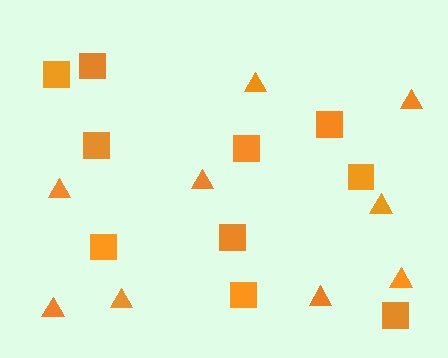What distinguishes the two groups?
There are 2 groups: one group of triangles (9) and one group of squares (10).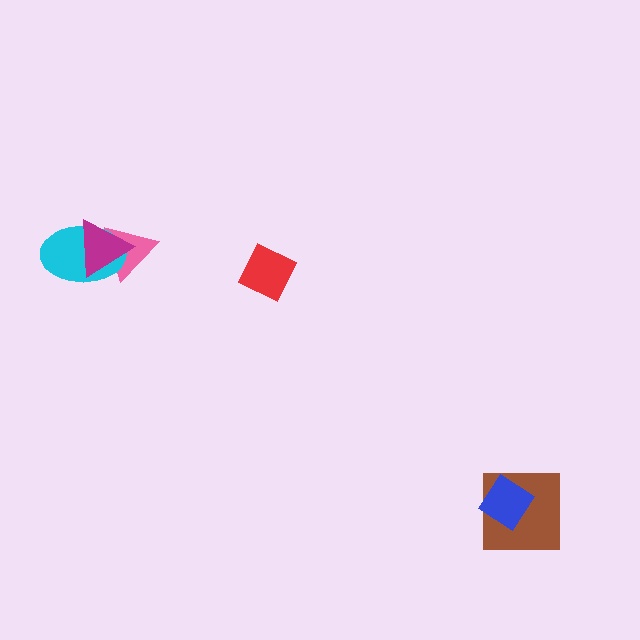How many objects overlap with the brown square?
1 object overlaps with the brown square.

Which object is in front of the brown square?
The blue diamond is in front of the brown square.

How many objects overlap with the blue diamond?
1 object overlaps with the blue diamond.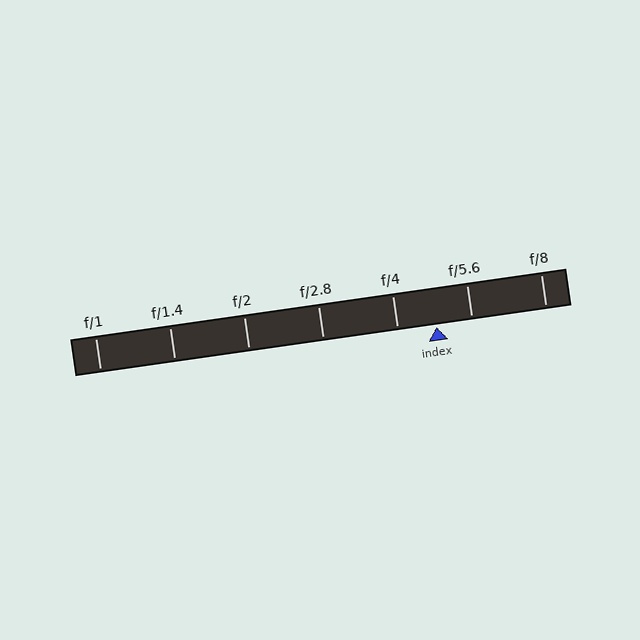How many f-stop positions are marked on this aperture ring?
There are 7 f-stop positions marked.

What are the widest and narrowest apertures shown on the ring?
The widest aperture shown is f/1 and the narrowest is f/8.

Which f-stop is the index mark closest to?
The index mark is closest to f/5.6.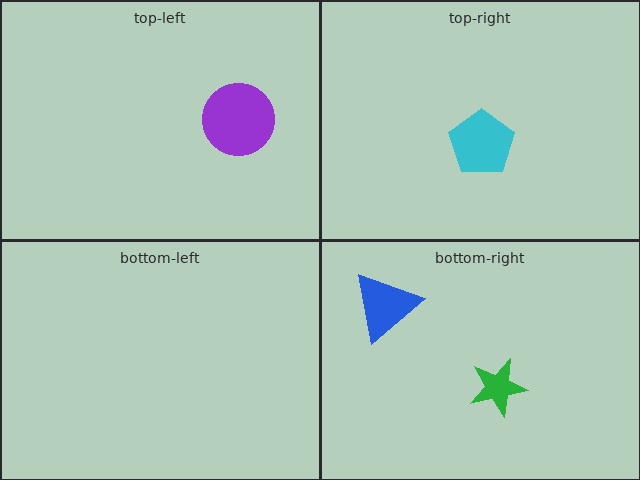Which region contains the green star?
The bottom-right region.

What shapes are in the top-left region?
The purple circle.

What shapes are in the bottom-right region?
The green star, the blue triangle.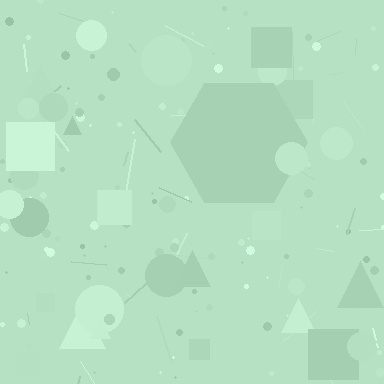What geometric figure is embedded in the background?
A hexagon is embedded in the background.